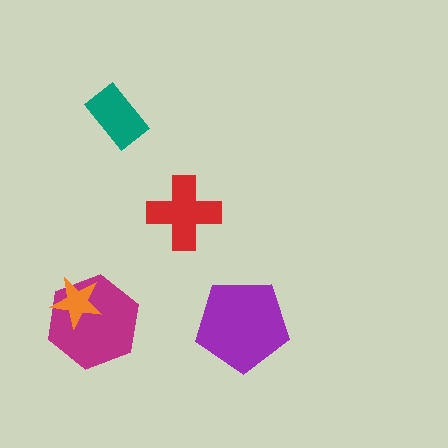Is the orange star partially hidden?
No, no other shape covers it.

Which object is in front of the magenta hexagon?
The orange star is in front of the magenta hexagon.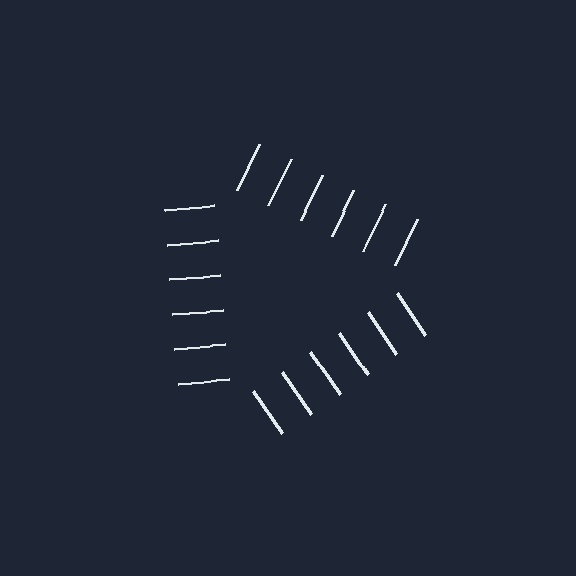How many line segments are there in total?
18 — 6 along each of the 3 edges.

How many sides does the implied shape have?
3 sides — the line-ends trace a triangle.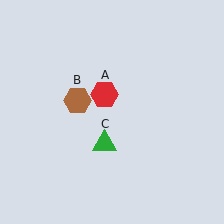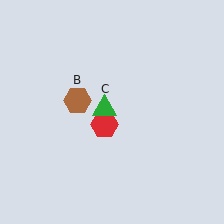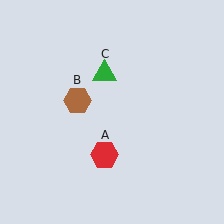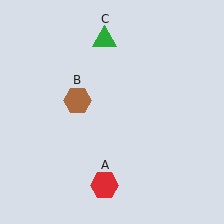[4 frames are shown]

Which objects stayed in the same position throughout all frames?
Brown hexagon (object B) remained stationary.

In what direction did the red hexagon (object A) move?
The red hexagon (object A) moved down.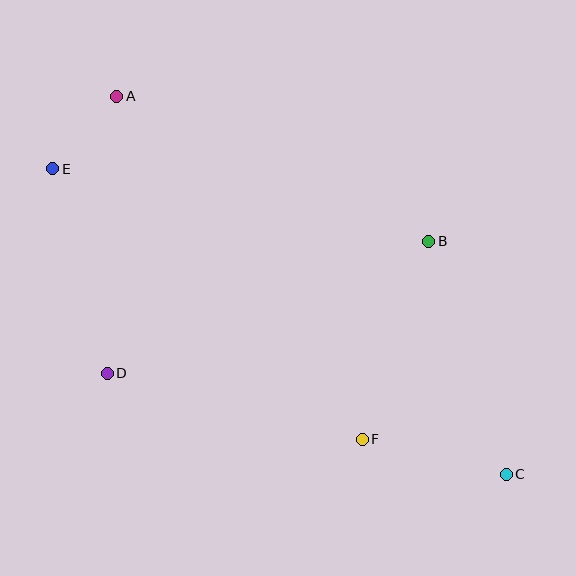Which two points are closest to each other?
Points A and E are closest to each other.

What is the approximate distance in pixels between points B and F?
The distance between B and F is approximately 209 pixels.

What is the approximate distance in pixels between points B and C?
The distance between B and C is approximately 246 pixels.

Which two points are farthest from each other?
Points C and E are farthest from each other.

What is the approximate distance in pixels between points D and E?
The distance between D and E is approximately 212 pixels.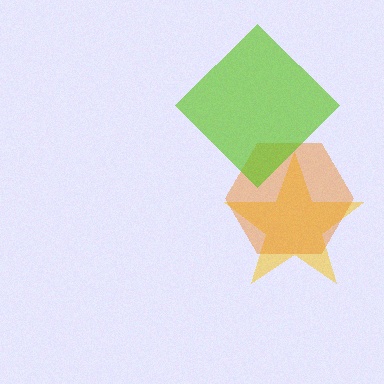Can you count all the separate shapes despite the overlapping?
Yes, there are 3 separate shapes.